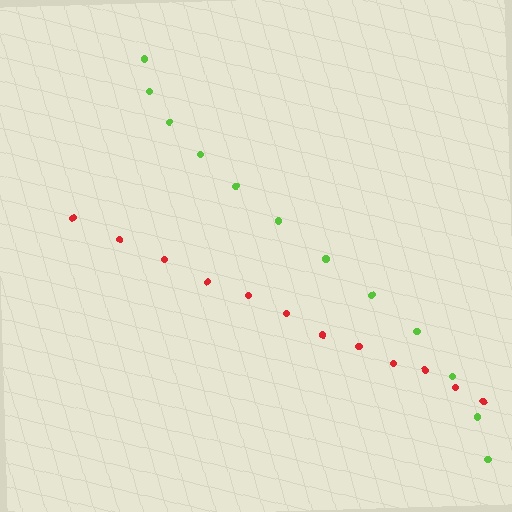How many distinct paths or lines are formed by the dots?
There are 2 distinct paths.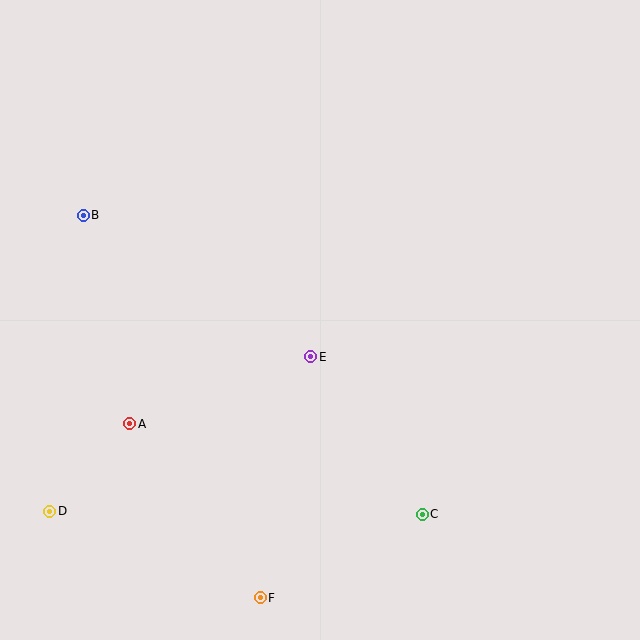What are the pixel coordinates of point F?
Point F is at (260, 598).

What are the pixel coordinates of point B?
Point B is at (83, 215).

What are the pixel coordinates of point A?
Point A is at (130, 424).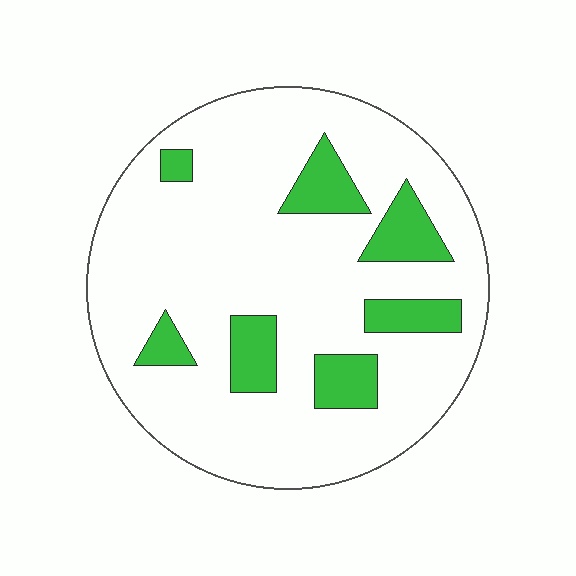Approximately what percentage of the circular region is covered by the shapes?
Approximately 15%.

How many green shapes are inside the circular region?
7.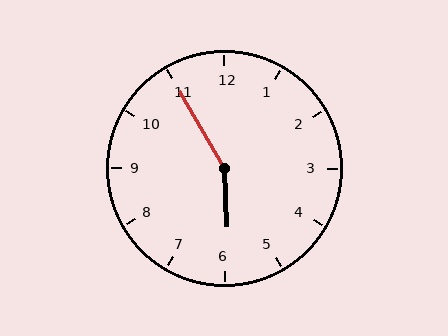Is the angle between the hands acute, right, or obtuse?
It is obtuse.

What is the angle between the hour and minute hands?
Approximately 152 degrees.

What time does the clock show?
5:55.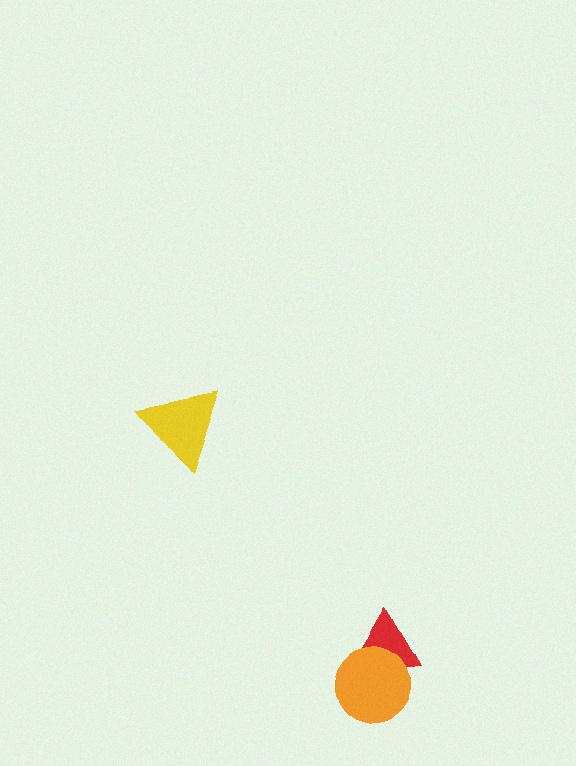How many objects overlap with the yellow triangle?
0 objects overlap with the yellow triangle.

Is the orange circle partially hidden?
No, no other shape covers it.